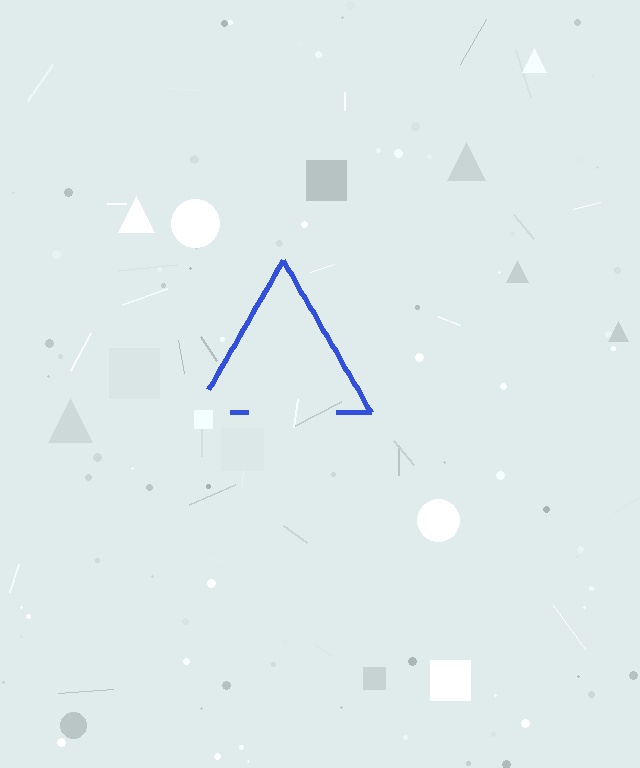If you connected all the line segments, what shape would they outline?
They would outline a triangle.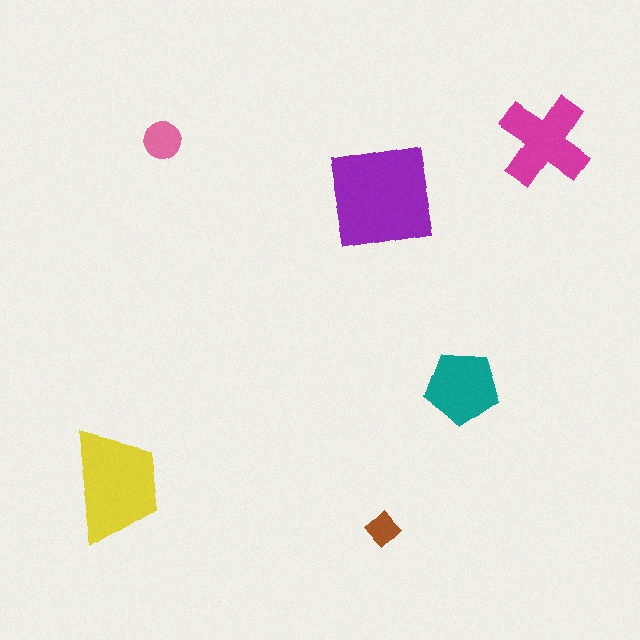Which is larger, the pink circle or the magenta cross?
The magenta cross.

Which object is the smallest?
The brown diamond.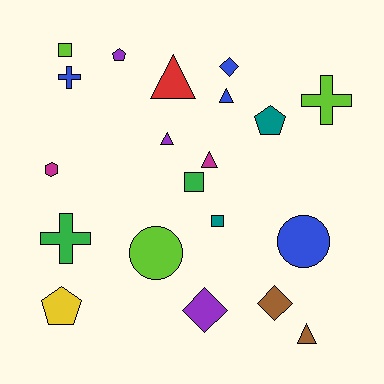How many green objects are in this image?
There are 2 green objects.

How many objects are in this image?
There are 20 objects.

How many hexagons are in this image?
There is 1 hexagon.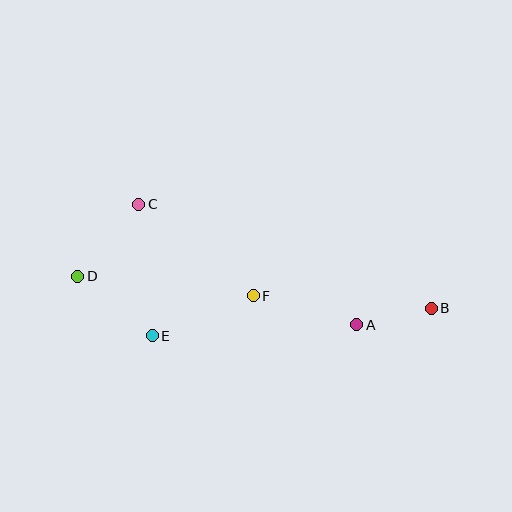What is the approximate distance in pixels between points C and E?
The distance between C and E is approximately 132 pixels.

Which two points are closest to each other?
Points A and B are closest to each other.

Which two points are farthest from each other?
Points B and D are farthest from each other.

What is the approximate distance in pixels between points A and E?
The distance between A and E is approximately 205 pixels.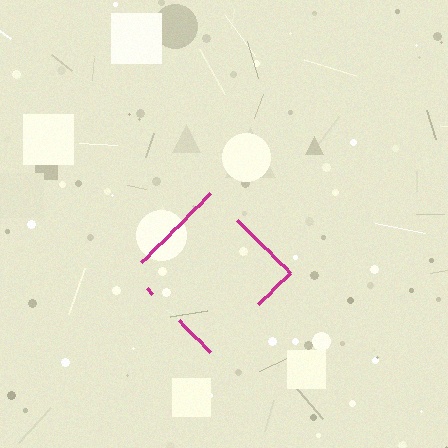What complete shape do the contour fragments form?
The contour fragments form a diamond.